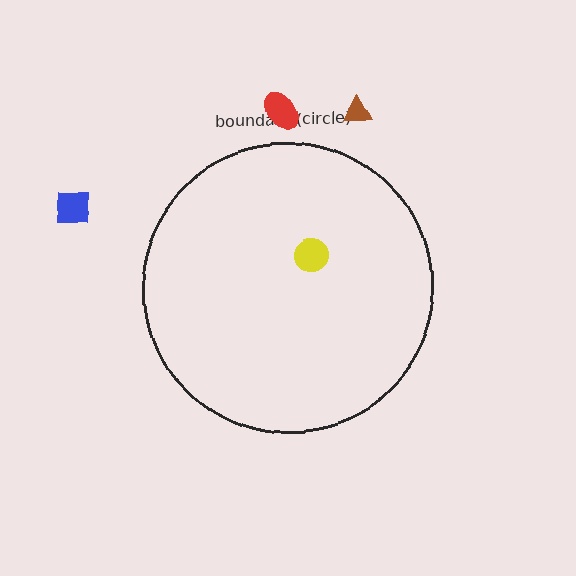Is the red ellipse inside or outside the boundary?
Outside.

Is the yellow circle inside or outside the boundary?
Inside.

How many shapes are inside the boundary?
1 inside, 3 outside.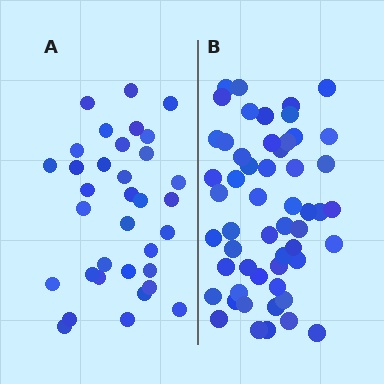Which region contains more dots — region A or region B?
Region B (the right region) has more dots.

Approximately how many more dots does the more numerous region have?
Region B has approximately 20 more dots than region A.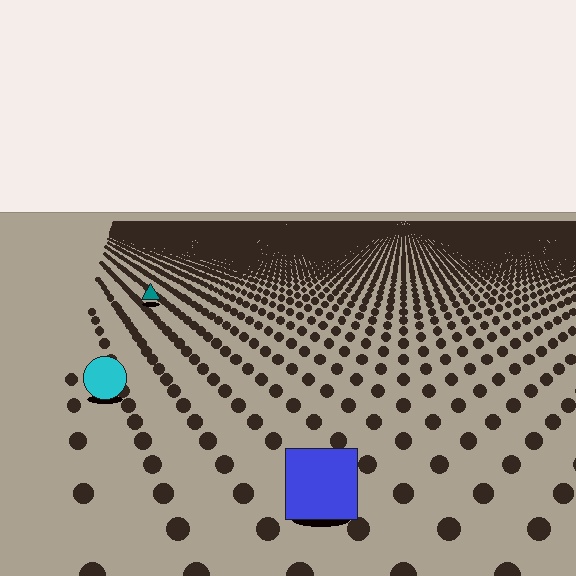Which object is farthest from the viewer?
The teal triangle is farthest from the viewer. It appears smaller and the ground texture around it is denser.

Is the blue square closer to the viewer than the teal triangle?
Yes. The blue square is closer — you can tell from the texture gradient: the ground texture is coarser near it.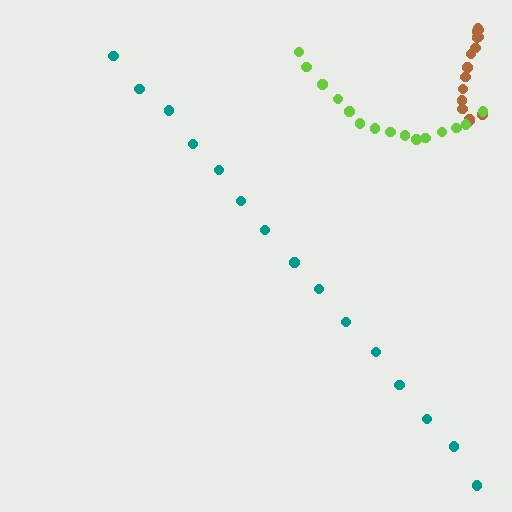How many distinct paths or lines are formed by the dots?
There are 3 distinct paths.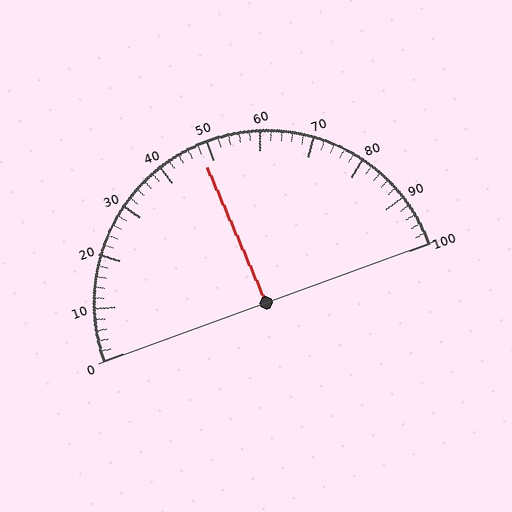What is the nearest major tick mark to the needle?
The nearest major tick mark is 50.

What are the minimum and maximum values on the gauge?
The gauge ranges from 0 to 100.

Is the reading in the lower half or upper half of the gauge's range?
The reading is in the lower half of the range (0 to 100).